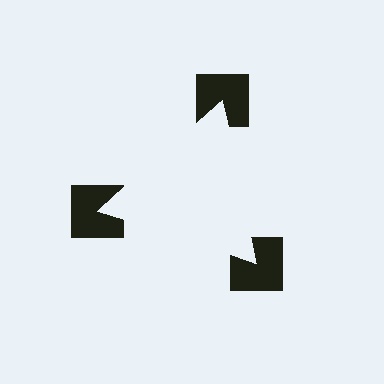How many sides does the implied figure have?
3 sides.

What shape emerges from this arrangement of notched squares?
An illusory triangle — its edges are inferred from the aligned wedge cuts in the notched squares, not physically drawn.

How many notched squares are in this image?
There are 3 — one at each vertex of the illusory triangle.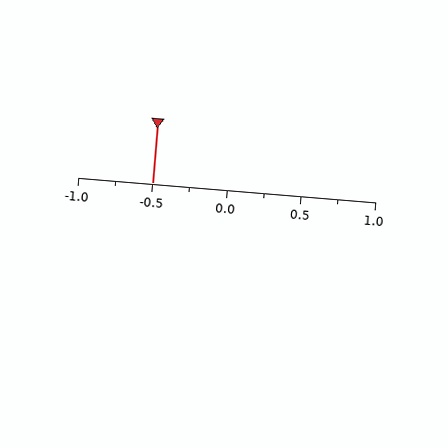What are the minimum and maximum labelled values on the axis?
The axis runs from -1.0 to 1.0.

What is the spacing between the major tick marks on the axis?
The major ticks are spaced 0.5 apart.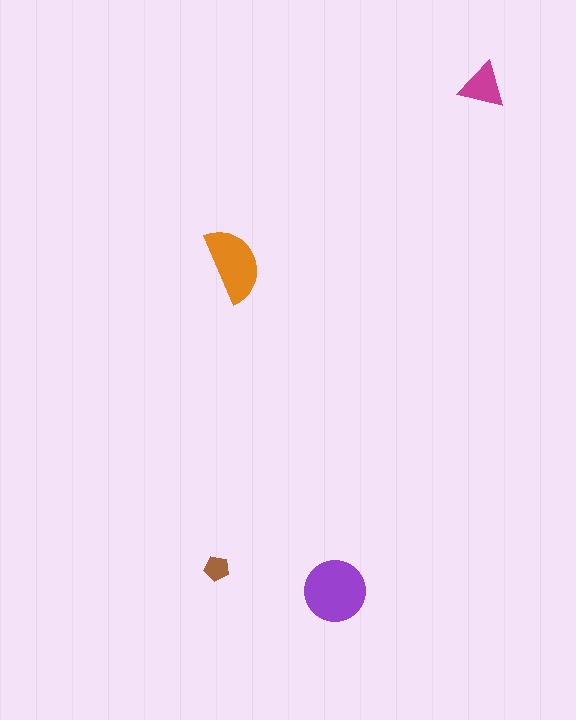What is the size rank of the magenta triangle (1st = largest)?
3rd.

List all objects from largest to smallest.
The purple circle, the orange semicircle, the magenta triangle, the brown pentagon.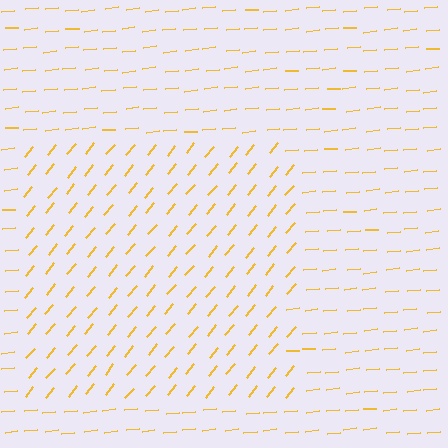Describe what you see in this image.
The image is filled with small yellow line segments. A rectangle region in the image has lines oriented differently from the surrounding lines, creating a visible texture boundary.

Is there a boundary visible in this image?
Yes, there is a texture boundary formed by a change in line orientation.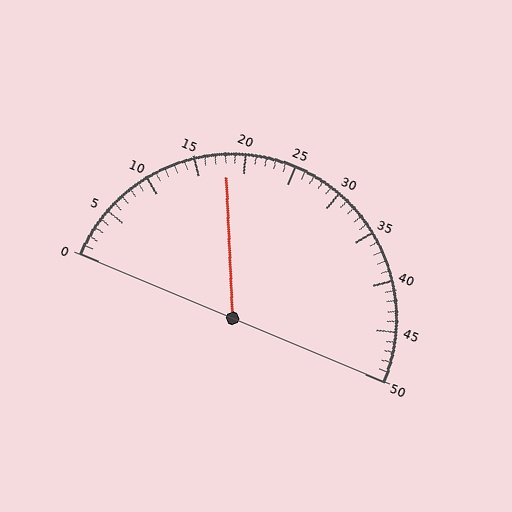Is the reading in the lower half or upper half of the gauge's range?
The reading is in the lower half of the range (0 to 50).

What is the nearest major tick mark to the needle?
The nearest major tick mark is 20.